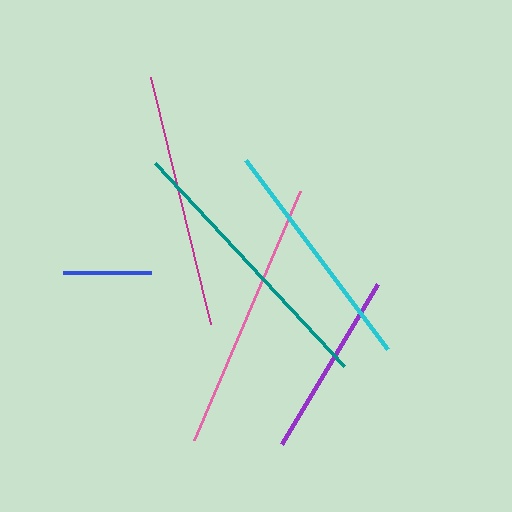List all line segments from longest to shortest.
From longest to shortest: teal, pink, magenta, cyan, purple, blue.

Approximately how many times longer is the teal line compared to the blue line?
The teal line is approximately 3.2 times the length of the blue line.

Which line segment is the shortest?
The blue line is the shortest at approximately 88 pixels.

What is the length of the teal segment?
The teal segment is approximately 278 pixels long.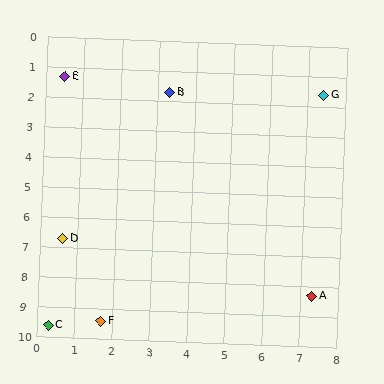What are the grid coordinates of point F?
Point F is at approximately (1.7, 9.4).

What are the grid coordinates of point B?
Point B is at approximately (3.3, 1.7).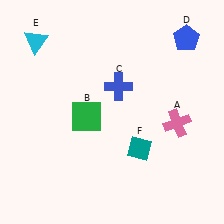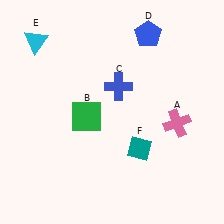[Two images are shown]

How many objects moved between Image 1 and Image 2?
1 object moved between the two images.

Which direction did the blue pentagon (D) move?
The blue pentagon (D) moved left.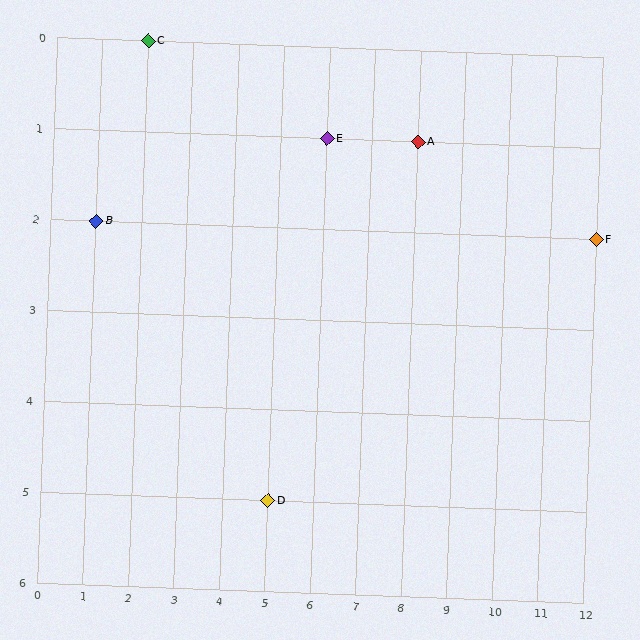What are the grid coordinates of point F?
Point F is at grid coordinates (12, 2).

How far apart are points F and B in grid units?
Points F and B are 11 columns apart.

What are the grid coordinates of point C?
Point C is at grid coordinates (2, 0).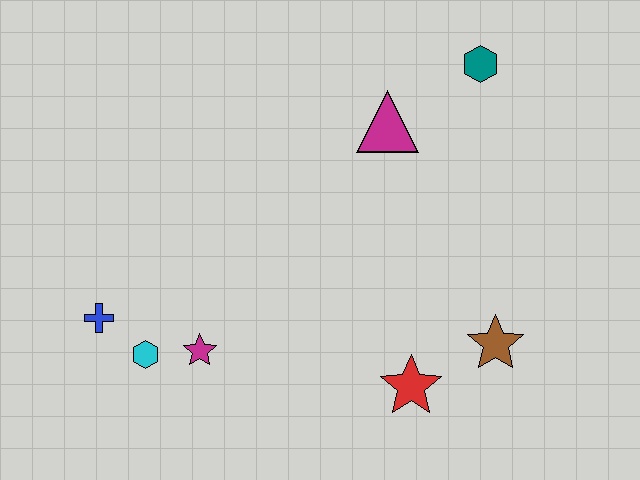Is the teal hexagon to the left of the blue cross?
No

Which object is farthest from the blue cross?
The teal hexagon is farthest from the blue cross.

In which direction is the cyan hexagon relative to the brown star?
The cyan hexagon is to the left of the brown star.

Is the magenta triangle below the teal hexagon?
Yes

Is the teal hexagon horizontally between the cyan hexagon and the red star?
No